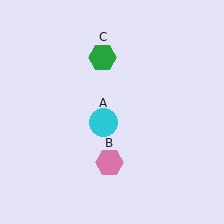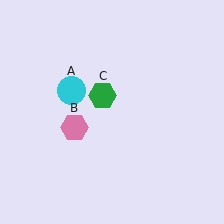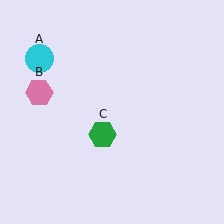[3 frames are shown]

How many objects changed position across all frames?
3 objects changed position: cyan circle (object A), pink hexagon (object B), green hexagon (object C).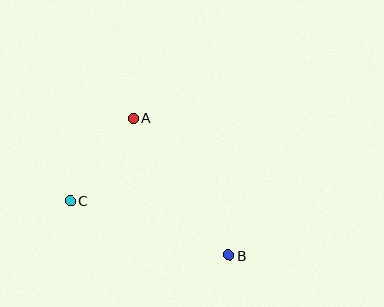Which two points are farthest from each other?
Points B and C are farthest from each other.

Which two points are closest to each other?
Points A and C are closest to each other.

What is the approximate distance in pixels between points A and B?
The distance between A and B is approximately 167 pixels.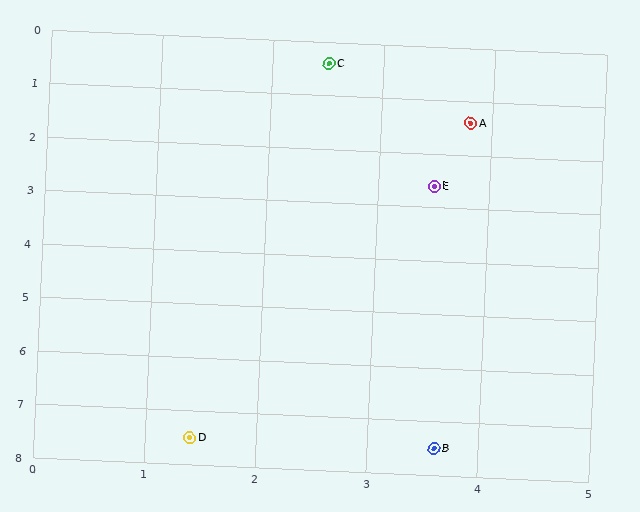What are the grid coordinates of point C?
Point C is at approximately (2.5, 0.4).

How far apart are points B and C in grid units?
Points B and C are about 7.2 grid units apart.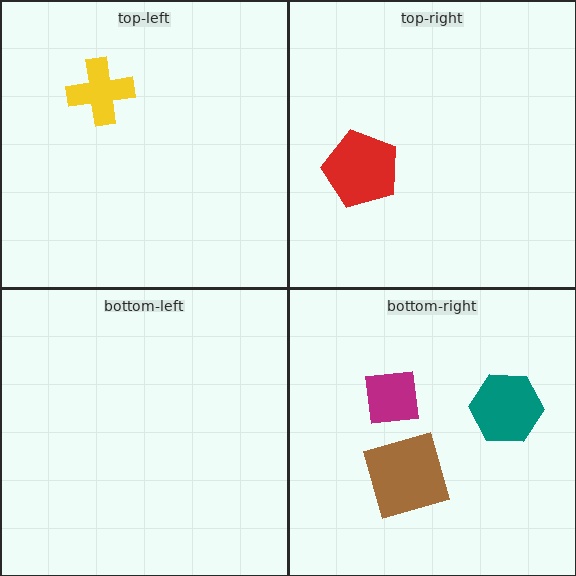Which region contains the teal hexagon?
The bottom-right region.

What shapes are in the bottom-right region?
The teal hexagon, the brown square, the magenta square.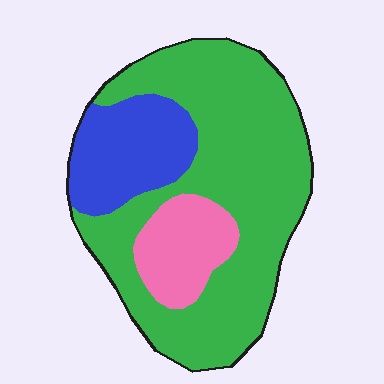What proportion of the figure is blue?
Blue takes up between a sixth and a third of the figure.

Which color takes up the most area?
Green, at roughly 65%.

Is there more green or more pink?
Green.